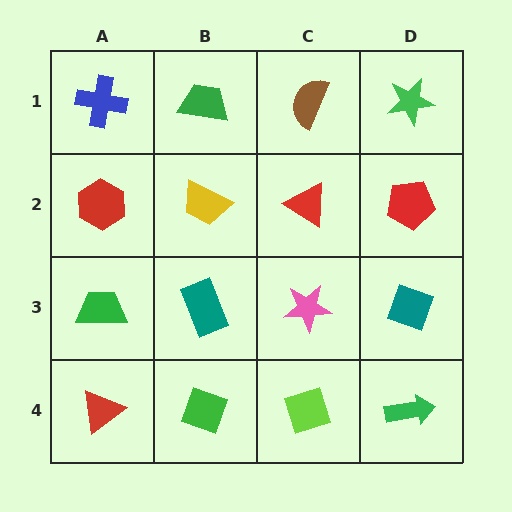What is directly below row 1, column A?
A red hexagon.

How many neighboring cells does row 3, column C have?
4.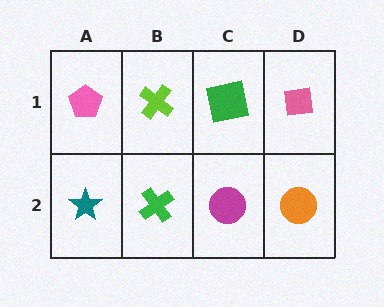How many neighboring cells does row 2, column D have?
2.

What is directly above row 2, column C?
A green square.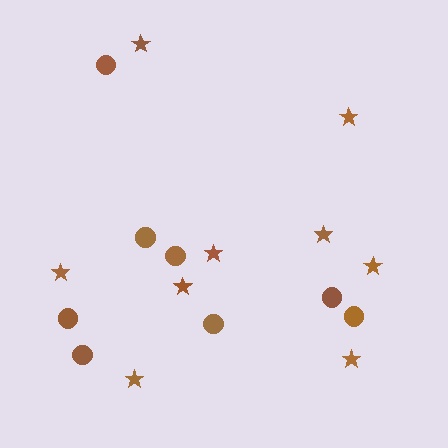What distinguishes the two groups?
There are 2 groups: one group of stars (9) and one group of circles (8).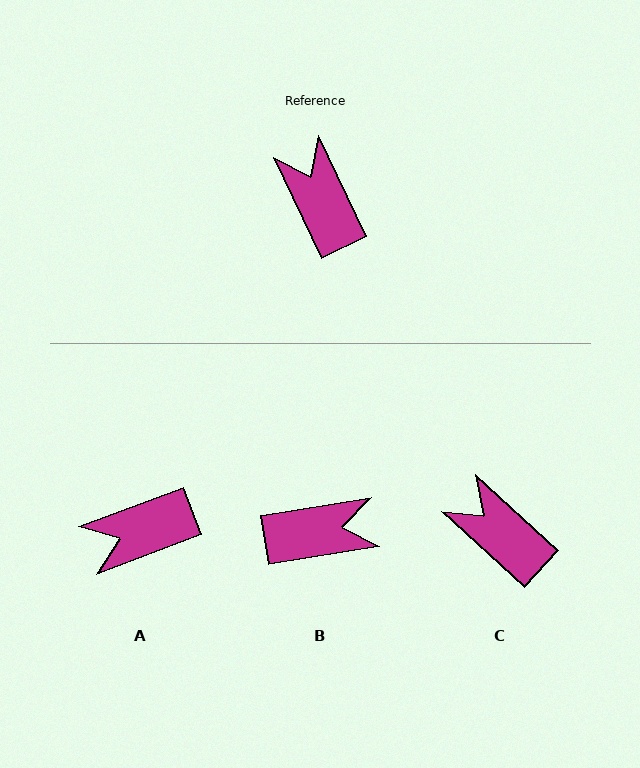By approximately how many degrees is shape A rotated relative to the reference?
Approximately 85 degrees counter-clockwise.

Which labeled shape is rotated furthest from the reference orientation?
B, about 106 degrees away.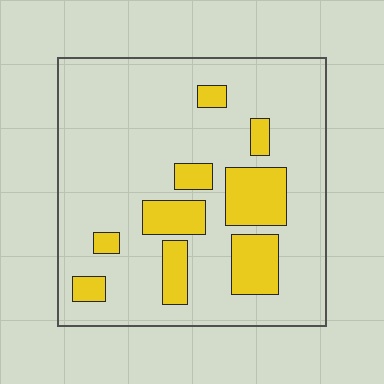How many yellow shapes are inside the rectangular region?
9.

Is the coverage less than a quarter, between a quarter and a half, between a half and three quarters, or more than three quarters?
Less than a quarter.